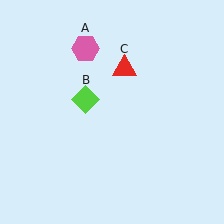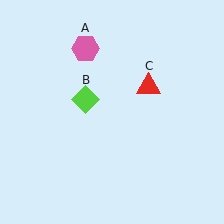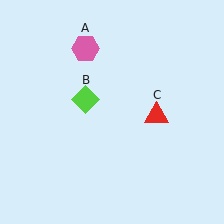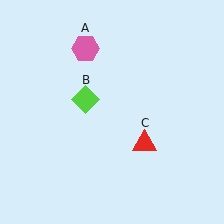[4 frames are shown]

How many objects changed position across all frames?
1 object changed position: red triangle (object C).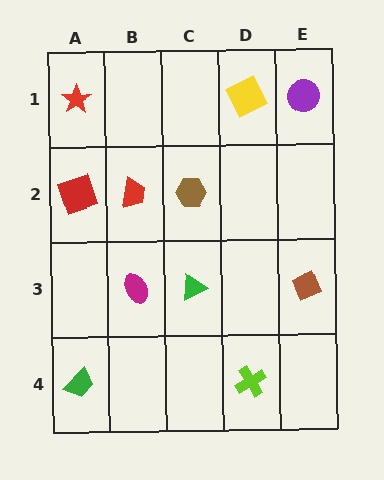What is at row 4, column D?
A lime cross.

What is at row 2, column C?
A brown hexagon.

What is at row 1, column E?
A purple circle.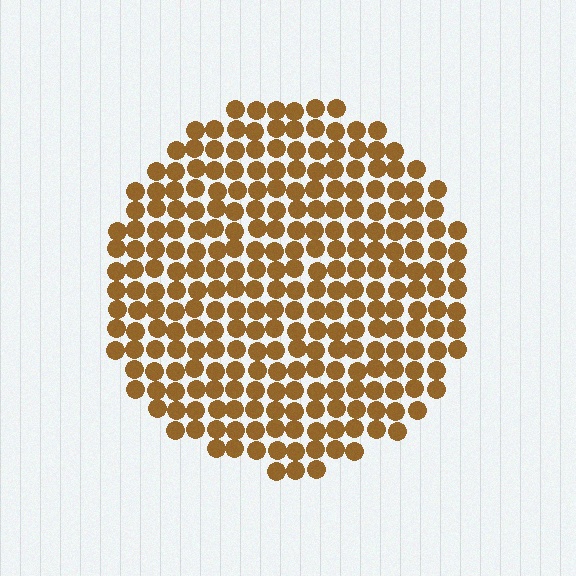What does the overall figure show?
The overall figure shows a circle.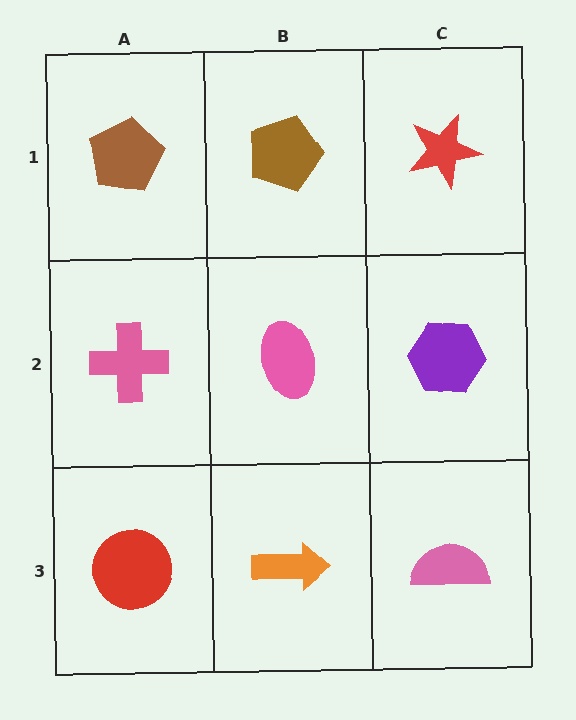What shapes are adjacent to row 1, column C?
A purple hexagon (row 2, column C), a brown pentagon (row 1, column B).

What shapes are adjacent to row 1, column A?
A pink cross (row 2, column A), a brown pentagon (row 1, column B).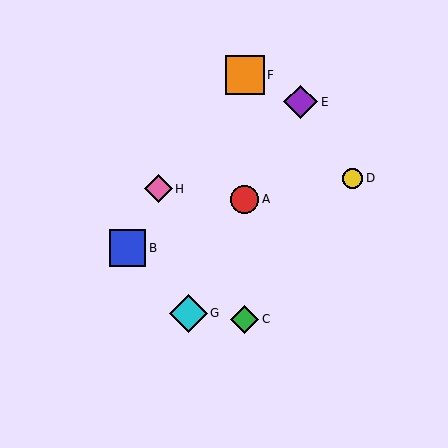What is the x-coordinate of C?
Object C is at x≈245.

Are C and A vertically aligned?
Yes, both are at x≈245.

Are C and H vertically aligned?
No, C is at x≈245 and H is at x≈158.